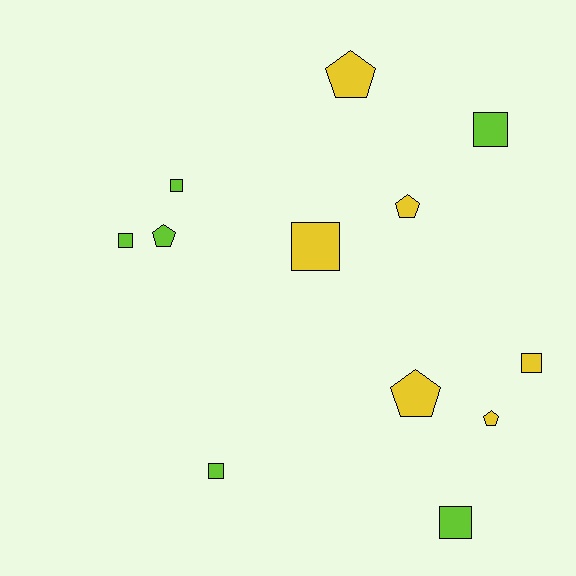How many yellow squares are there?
There are 2 yellow squares.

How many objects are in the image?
There are 12 objects.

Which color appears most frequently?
Lime, with 6 objects.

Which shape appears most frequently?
Square, with 7 objects.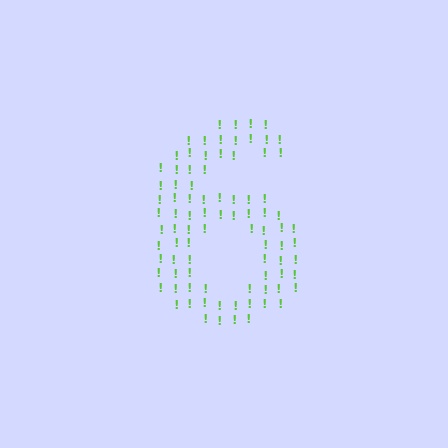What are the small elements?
The small elements are exclamation marks.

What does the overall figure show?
The overall figure shows the digit 6.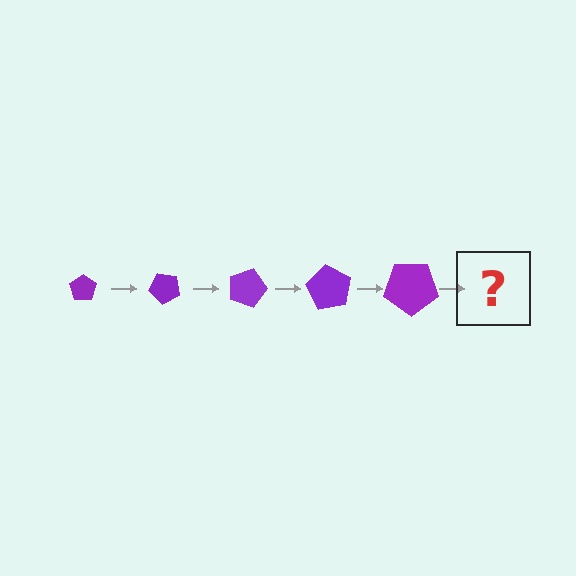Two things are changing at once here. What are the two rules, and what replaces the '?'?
The two rules are that the pentagon grows larger each step and it rotates 45 degrees each step. The '?' should be a pentagon, larger than the previous one and rotated 225 degrees from the start.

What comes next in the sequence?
The next element should be a pentagon, larger than the previous one and rotated 225 degrees from the start.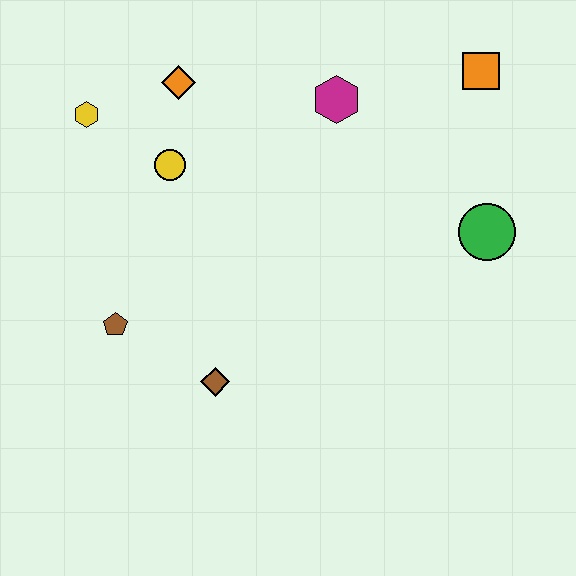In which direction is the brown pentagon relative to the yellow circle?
The brown pentagon is below the yellow circle.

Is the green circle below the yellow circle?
Yes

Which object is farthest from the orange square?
The brown pentagon is farthest from the orange square.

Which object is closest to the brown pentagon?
The brown diamond is closest to the brown pentagon.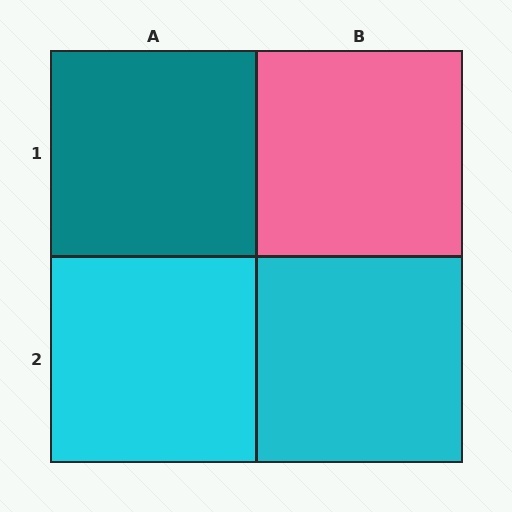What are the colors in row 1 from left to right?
Teal, pink.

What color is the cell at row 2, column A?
Cyan.